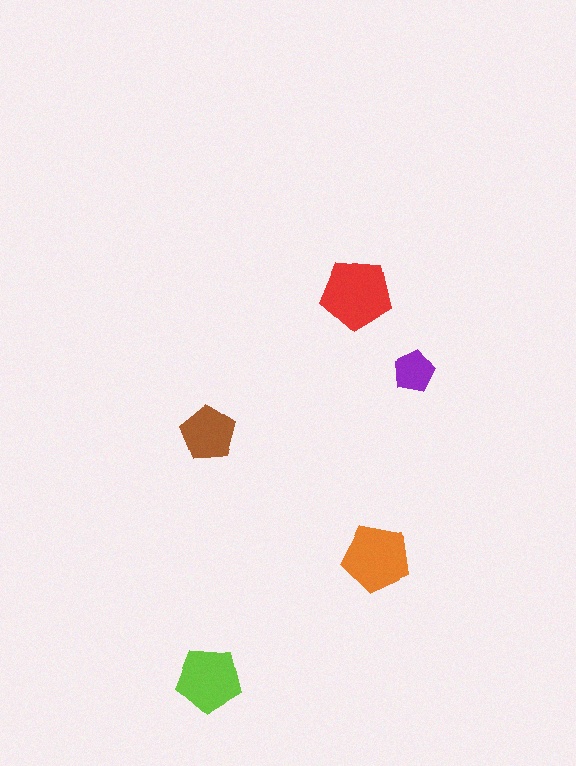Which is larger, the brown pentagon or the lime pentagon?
The lime one.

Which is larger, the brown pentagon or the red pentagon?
The red one.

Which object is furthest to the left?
The lime pentagon is leftmost.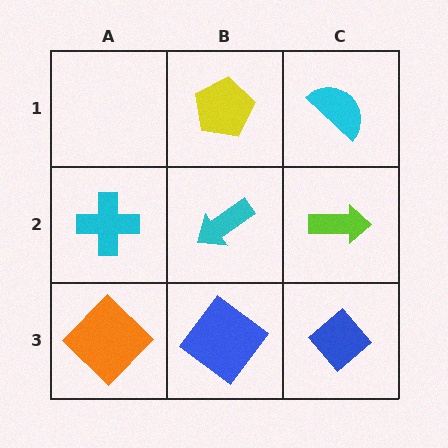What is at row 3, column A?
An orange diamond.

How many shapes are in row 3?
3 shapes.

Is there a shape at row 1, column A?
No, that cell is empty.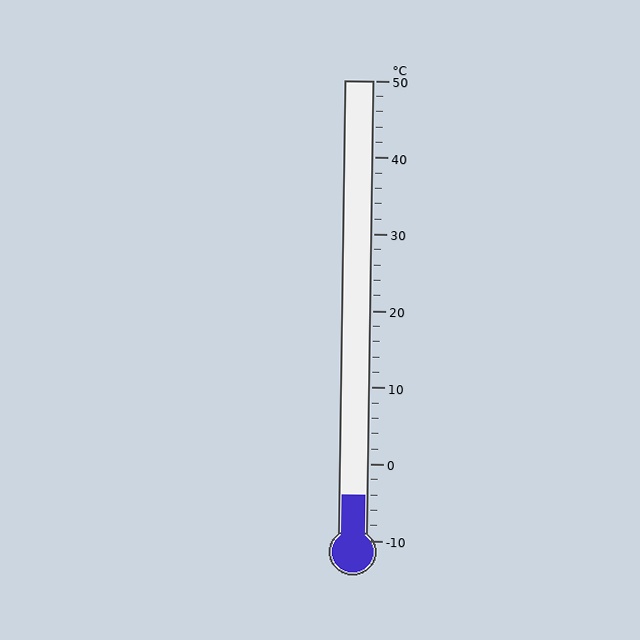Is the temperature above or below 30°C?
The temperature is below 30°C.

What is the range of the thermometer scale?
The thermometer scale ranges from -10°C to 50°C.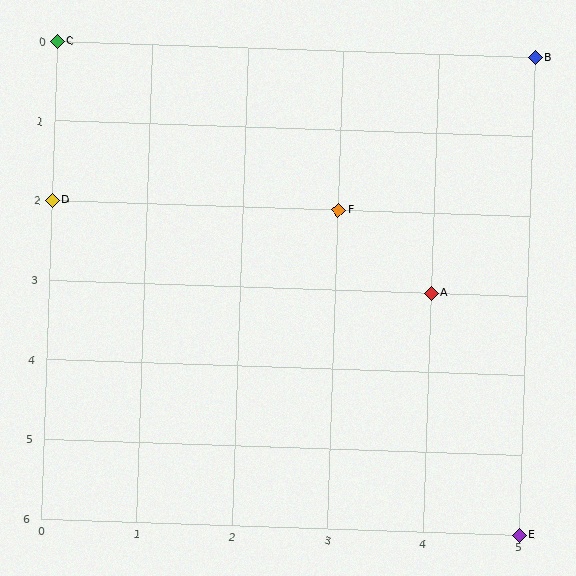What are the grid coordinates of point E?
Point E is at grid coordinates (5, 6).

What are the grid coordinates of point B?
Point B is at grid coordinates (5, 0).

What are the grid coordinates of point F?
Point F is at grid coordinates (3, 2).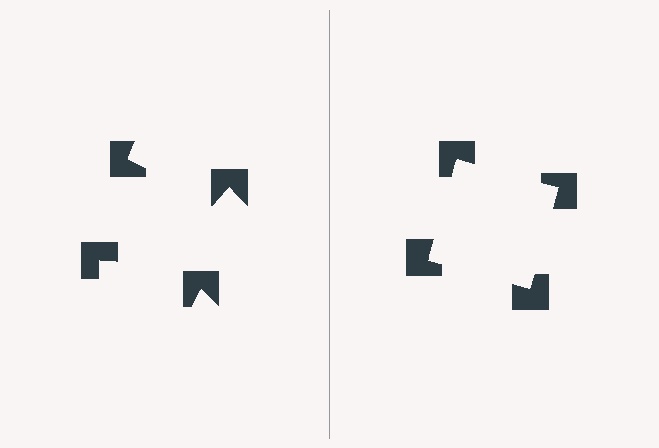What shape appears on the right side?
An illusory square.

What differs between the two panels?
The notched squares are positioned identically on both sides; only the wedge orientations differ. On the right they align to a square; on the left they are misaligned.